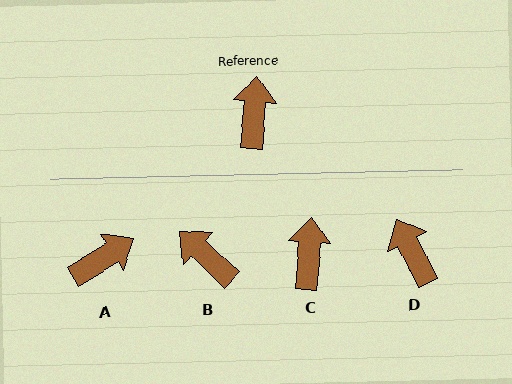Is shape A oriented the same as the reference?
No, it is off by about 53 degrees.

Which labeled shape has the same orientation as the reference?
C.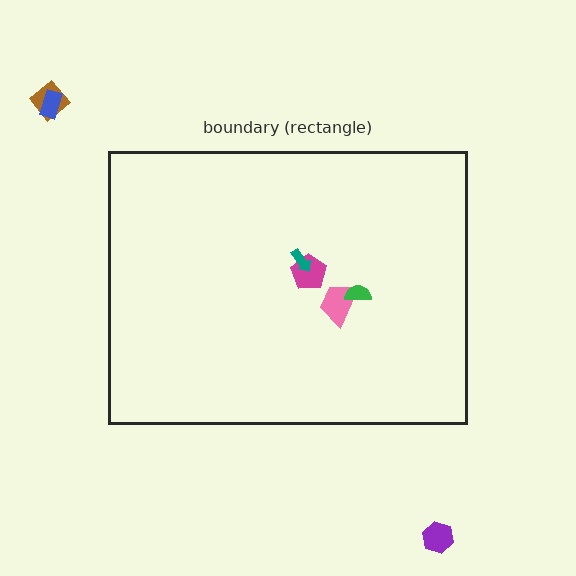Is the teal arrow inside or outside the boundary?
Inside.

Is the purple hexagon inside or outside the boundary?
Outside.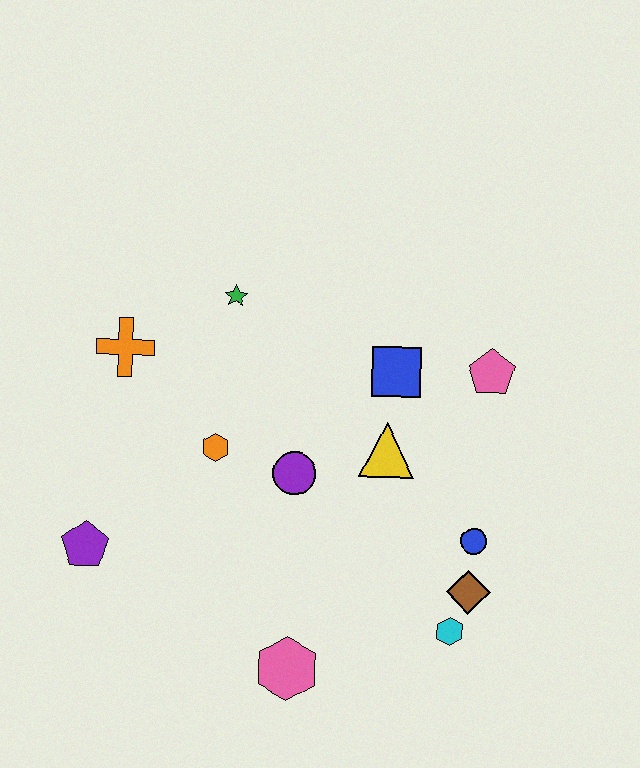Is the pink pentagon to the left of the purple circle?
No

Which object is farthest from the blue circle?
The orange cross is farthest from the blue circle.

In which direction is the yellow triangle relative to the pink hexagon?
The yellow triangle is above the pink hexagon.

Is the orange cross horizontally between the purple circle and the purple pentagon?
Yes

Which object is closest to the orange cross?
The green star is closest to the orange cross.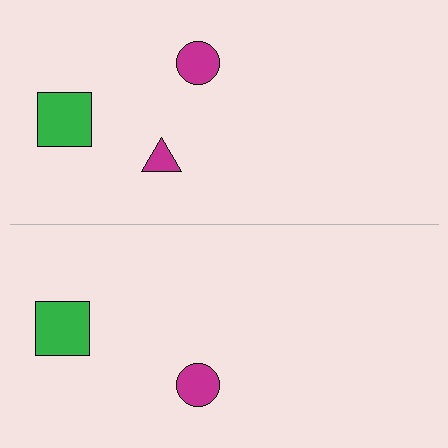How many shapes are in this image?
There are 5 shapes in this image.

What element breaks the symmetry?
A magenta triangle is missing from the bottom side.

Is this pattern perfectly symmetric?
No, the pattern is not perfectly symmetric. A magenta triangle is missing from the bottom side.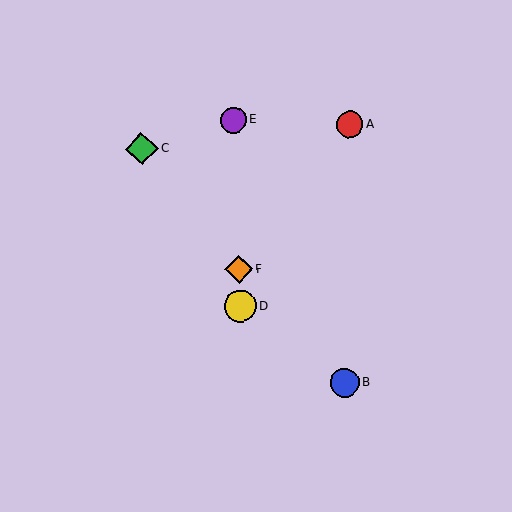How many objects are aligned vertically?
3 objects (D, E, F) are aligned vertically.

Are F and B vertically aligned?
No, F is at x≈239 and B is at x≈345.